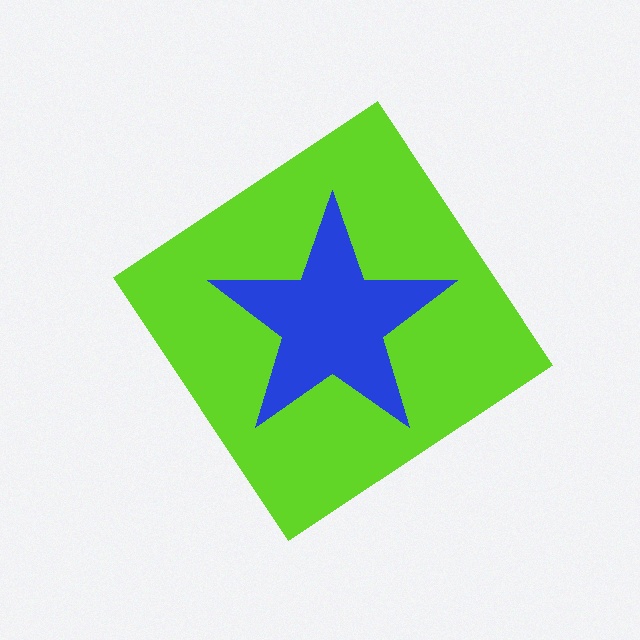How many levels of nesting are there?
2.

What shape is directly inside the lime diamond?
The blue star.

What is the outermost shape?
The lime diamond.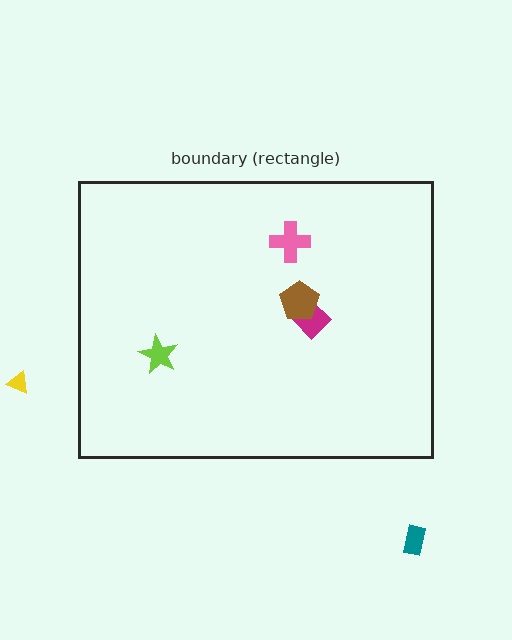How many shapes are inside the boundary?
4 inside, 2 outside.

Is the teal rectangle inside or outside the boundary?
Outside.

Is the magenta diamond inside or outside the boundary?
Inside.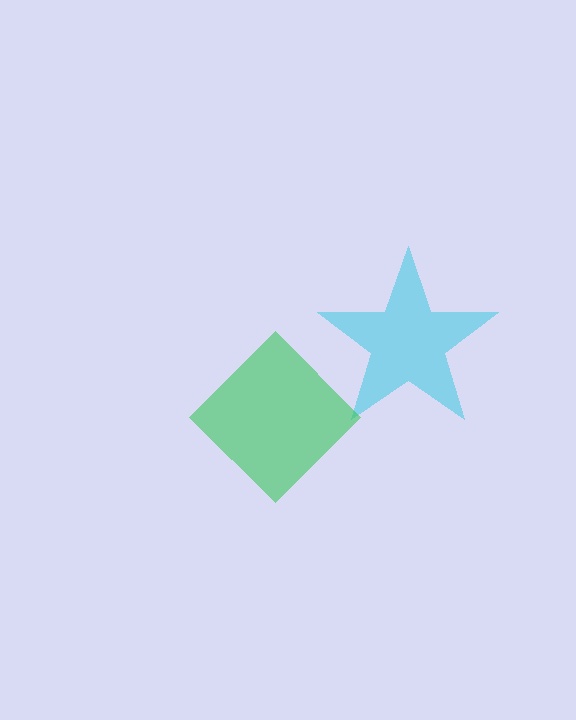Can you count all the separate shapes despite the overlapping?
Yes, there are 2 separate shapes.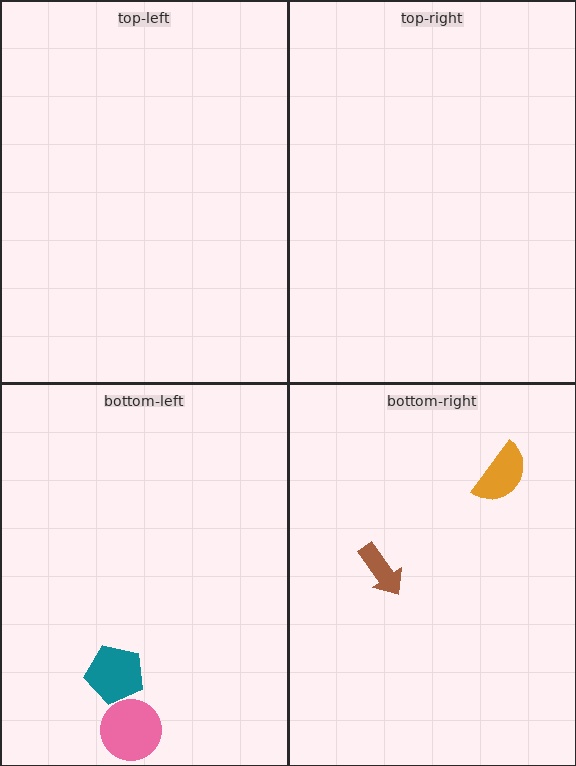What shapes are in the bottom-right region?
The orange semicircle, the brown arrow.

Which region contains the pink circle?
The bottom-left region.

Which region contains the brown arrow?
The bottom-right region.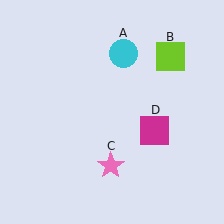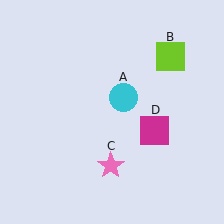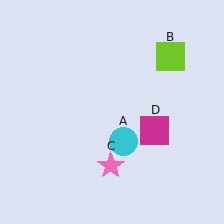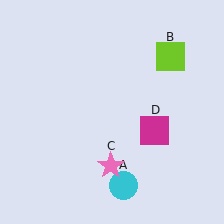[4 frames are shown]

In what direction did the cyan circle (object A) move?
The cyan circle (object A) moved down.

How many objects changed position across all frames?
1 object changed position: cyan circle (object A).